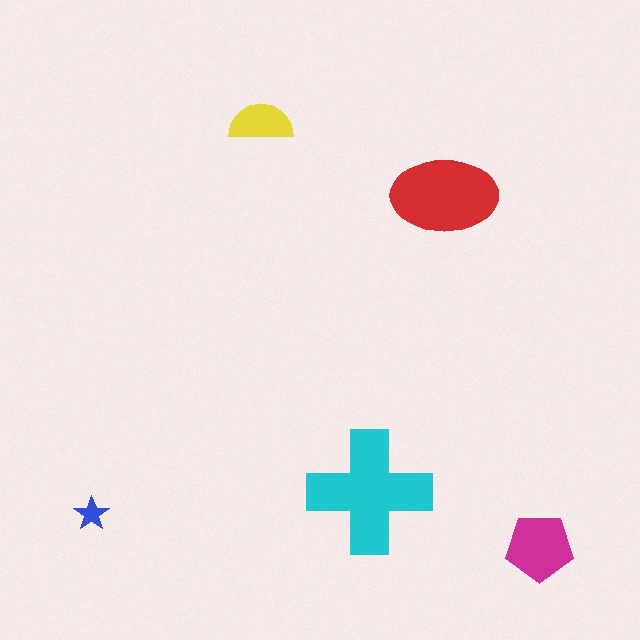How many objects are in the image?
There are 5 objects in the image.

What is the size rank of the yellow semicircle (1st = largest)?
4th.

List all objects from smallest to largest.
The blue star, the yellow semicircle, the magenta pentagon, the red ellipse, the cyan cross.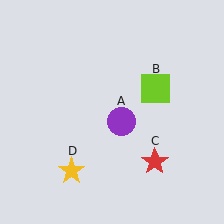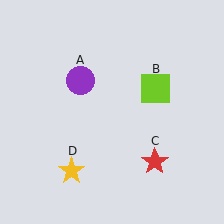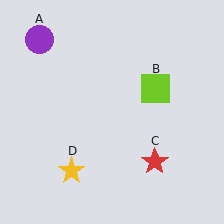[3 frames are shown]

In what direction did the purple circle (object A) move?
The purple circle (object A) moved up and to the left.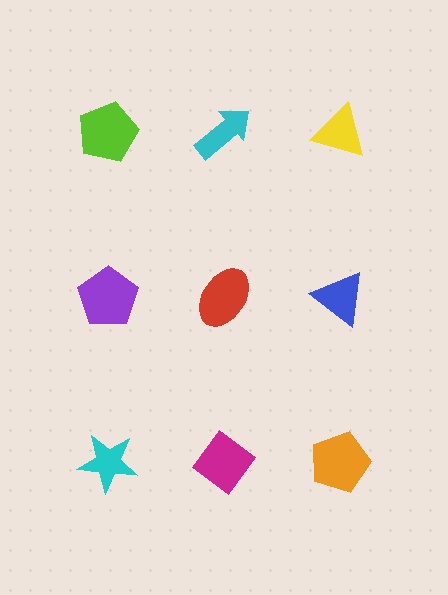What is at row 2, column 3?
A blue triangle.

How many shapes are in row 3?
3 shapes.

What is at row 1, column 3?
A yellow triangle.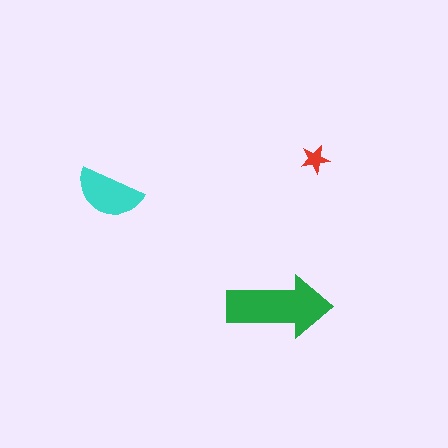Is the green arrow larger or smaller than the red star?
Larger.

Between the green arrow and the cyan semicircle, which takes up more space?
The green arrow.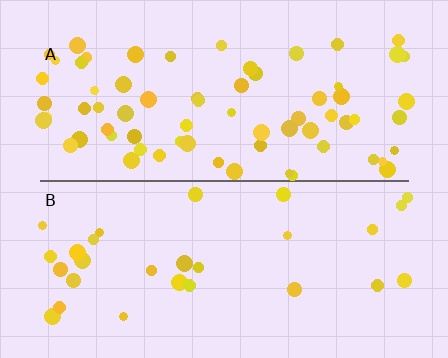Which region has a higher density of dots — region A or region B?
A (the top).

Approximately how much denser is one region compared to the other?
Approximately 2.4× — region A over region B.